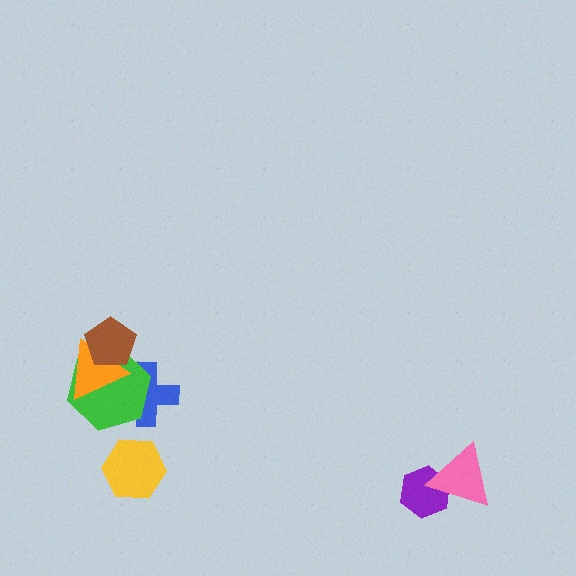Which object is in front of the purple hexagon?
The pink triangle is in front of the purple hexagon.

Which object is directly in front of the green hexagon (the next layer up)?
The orange triangle is directly in front of the green hexagon.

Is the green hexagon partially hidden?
Yes, it is partially covered by another shape.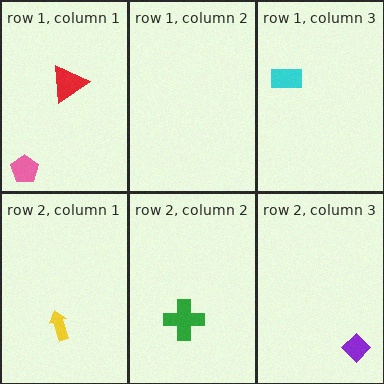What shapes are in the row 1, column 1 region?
The pink pentagon, the red triangle.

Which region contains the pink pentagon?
The row 1, column 1 region.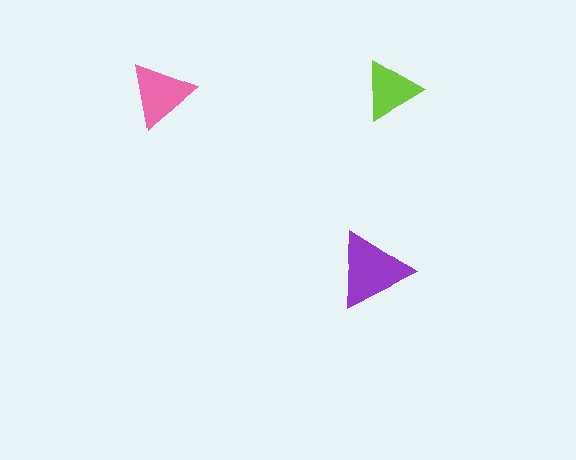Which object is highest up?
The lime triangle is topmost.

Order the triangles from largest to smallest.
the purple one, the pink one, the lime one.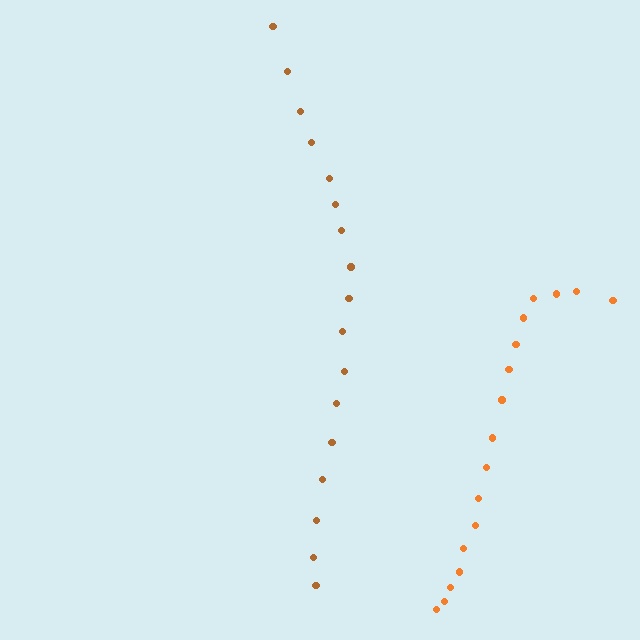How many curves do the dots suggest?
There are 2 distinct paths.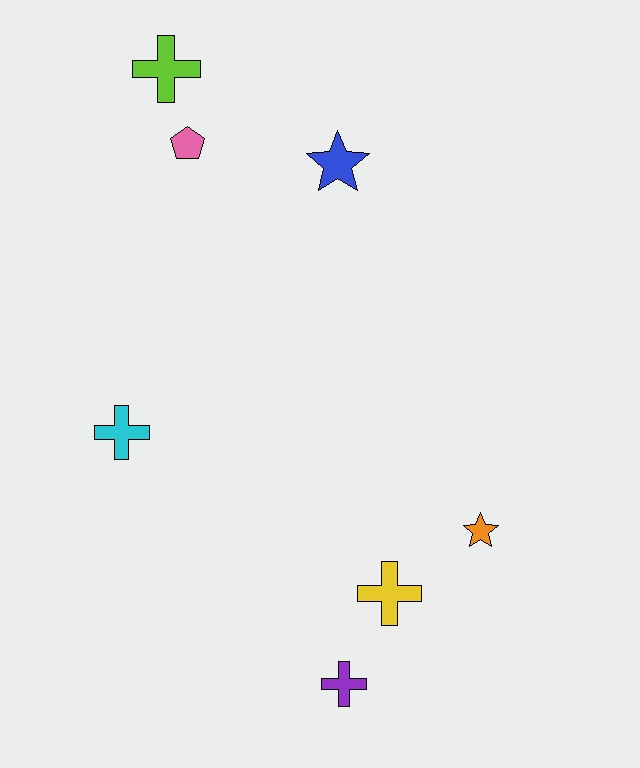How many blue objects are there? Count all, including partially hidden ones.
There is 1 blue object.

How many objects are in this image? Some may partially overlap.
There are 7 objects.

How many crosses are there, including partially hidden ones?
There are 4 crosses.